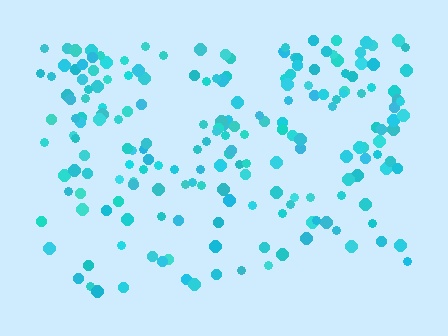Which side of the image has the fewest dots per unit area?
The bottom.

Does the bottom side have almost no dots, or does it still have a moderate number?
Still a moderate number, just noticeably fewer than the top.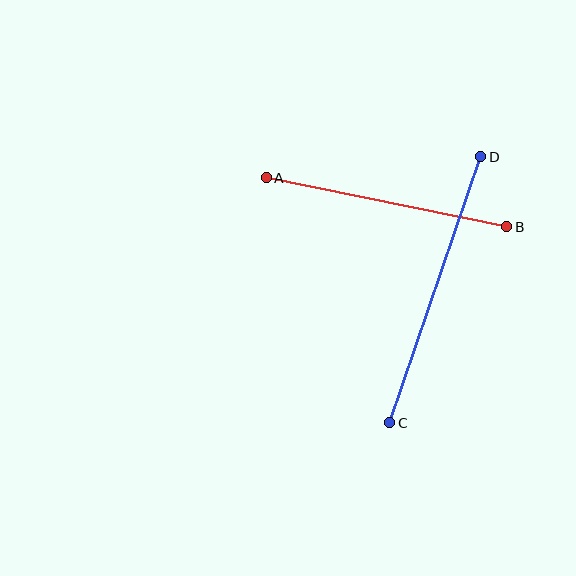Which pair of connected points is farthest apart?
Points C and D are farthest apart.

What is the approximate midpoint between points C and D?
The midpoint is at approximately (435, 290) pixels.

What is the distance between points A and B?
The distance is approximately 245 pixels.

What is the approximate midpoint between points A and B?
The midpoint is at approximately (387, 202) pixels.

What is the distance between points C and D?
The distance is approximately 281 pixels.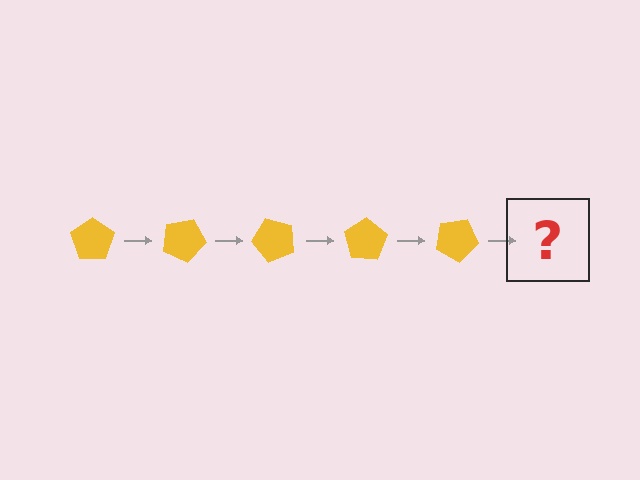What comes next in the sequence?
The next element should be a yellow pentagon rotated 125 degrees.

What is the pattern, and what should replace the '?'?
The pattern is that the pentagon rotates 25 degrees each step. The '?' should be a yellow pentagon rotated 125 degrees.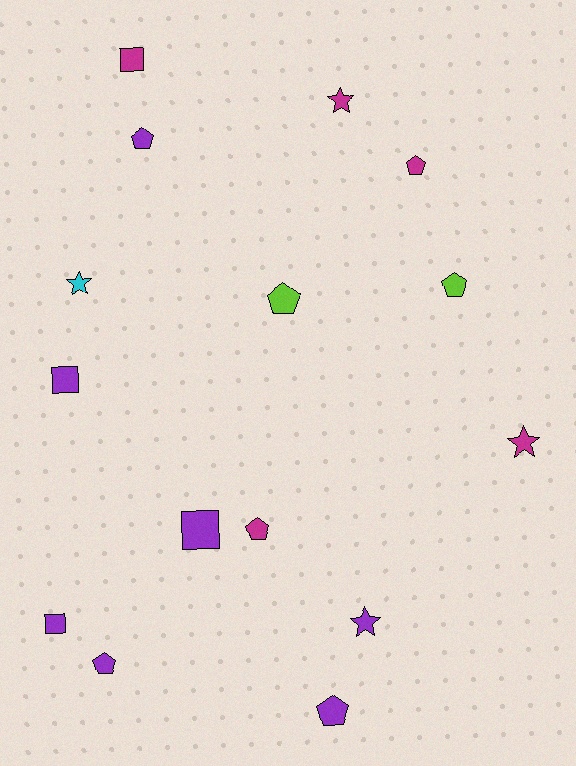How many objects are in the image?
There are 15 objects.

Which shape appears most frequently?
Pentagon, with 7 objects.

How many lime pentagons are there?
There are 2 lime pentagons.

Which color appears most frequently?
Purple, with 7 objects.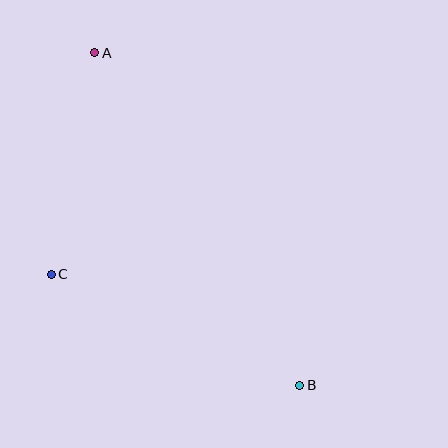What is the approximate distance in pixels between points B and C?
The distance between B and C is approximately 273 pixels.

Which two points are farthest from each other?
Points A and B are farthest from each other.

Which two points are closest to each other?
Points A and C are closest to each other.